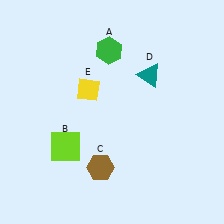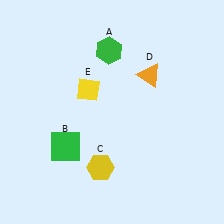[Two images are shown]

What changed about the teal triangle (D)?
In Image 1, D is teal. In Image 2, it changed to orange.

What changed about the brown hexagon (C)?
In Image 1, C is brown. In Image 2, it changed to yellow.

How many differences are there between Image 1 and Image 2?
There are 3 differences between the two images.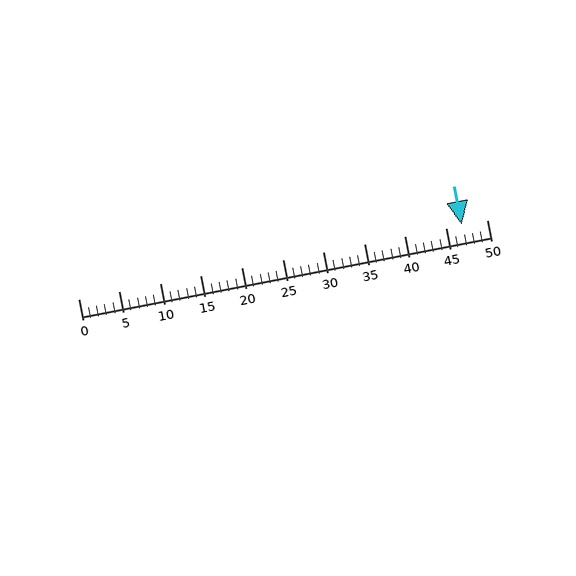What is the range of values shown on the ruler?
The ruler shows values from 0 to 50.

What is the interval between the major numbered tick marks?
The major tick marks are spaced 5 units apart.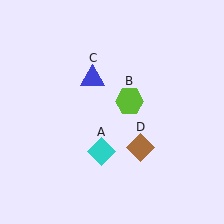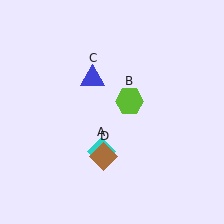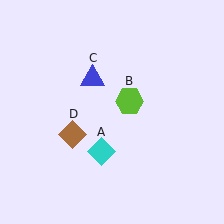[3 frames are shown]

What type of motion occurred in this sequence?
The brown diamond (object D) rotated clockwise around the center of the scene.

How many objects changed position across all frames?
1 object changed position: brown diamond (object D).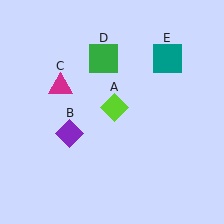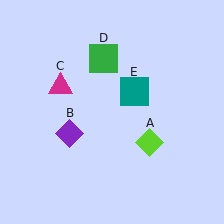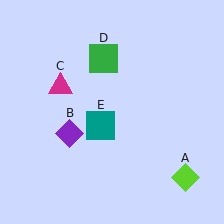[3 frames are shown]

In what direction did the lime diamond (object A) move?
The lime diamond (object A) moved down and to the right.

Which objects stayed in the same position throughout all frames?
Purple diamond (object B) and magenta triangle (object C) and green square (object D) remained stationary.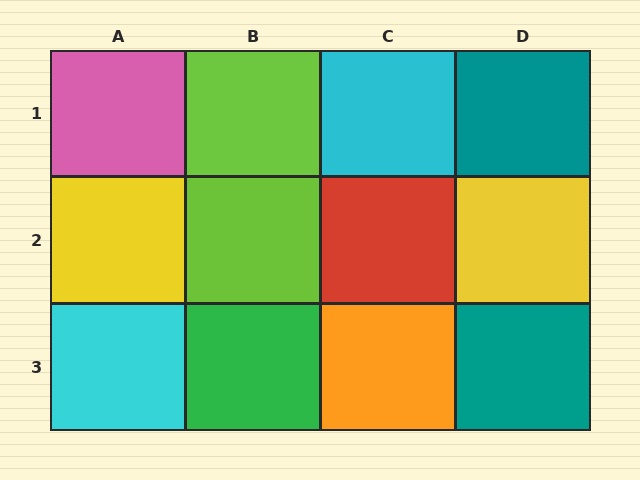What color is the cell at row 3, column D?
Teal.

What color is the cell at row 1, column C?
Cyan.